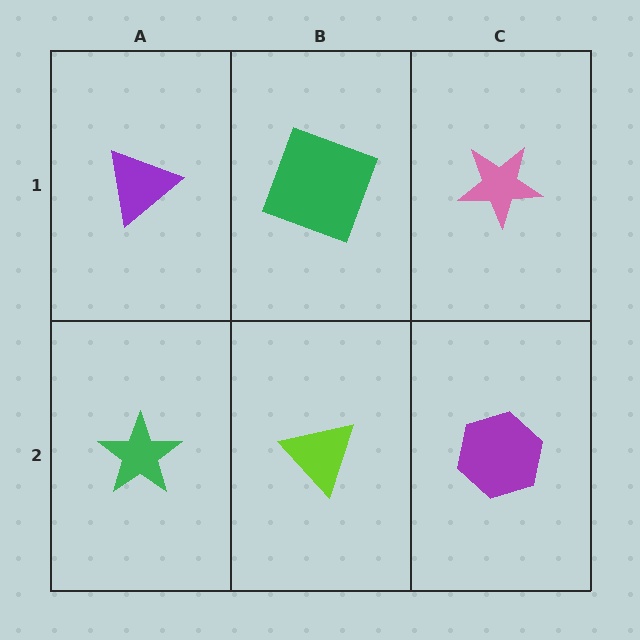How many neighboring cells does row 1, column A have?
2.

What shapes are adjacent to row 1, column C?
A purple hexagon (row 2, column C), a green square (row 1, column B).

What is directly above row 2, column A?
A purple triangle.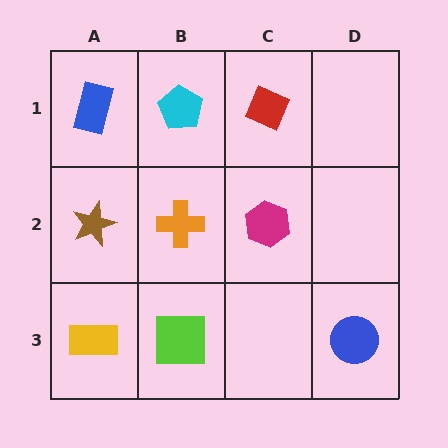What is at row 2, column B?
An orange cross.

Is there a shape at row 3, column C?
No, that cell is empty.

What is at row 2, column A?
A brown star.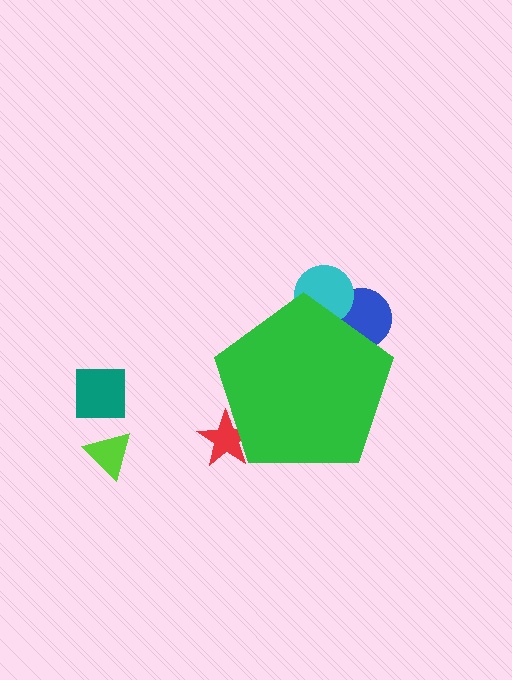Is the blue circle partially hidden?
Yes, the blue circle is partially hidden behind the green pentagon.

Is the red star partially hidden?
Yes, the red star is partially hidden behind the green pentagon.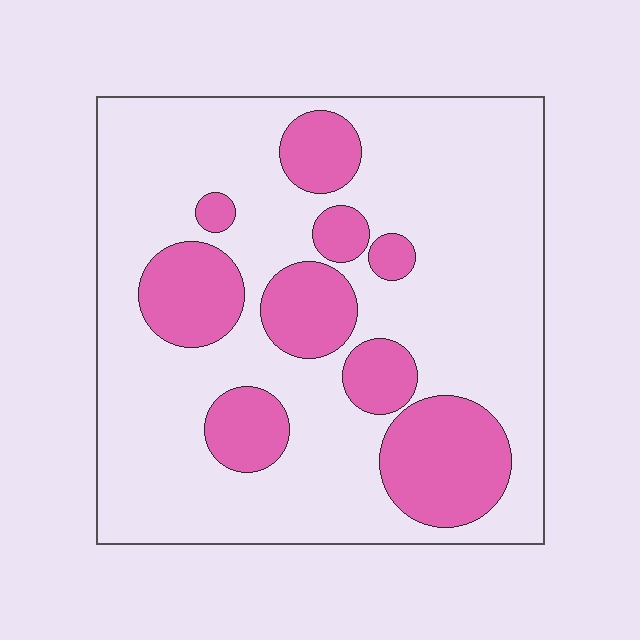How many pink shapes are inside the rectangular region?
9.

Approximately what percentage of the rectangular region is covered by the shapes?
Approximately 25%.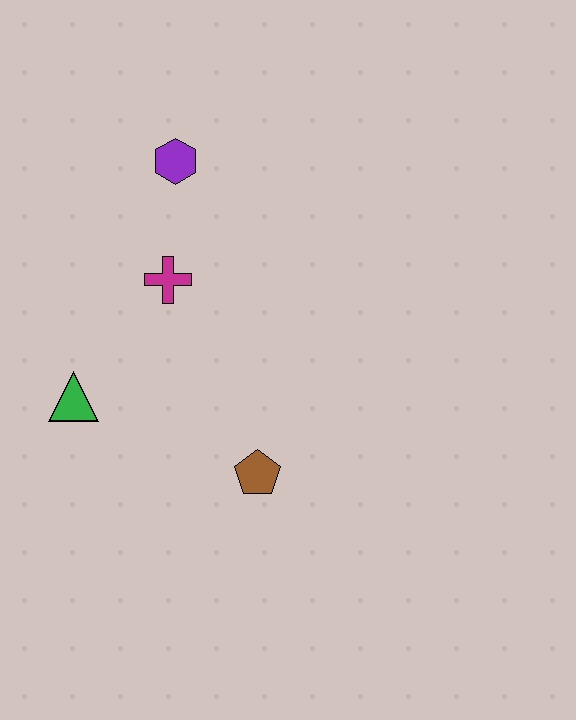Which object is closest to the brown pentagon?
The green triangle is closest to the brown pentagon.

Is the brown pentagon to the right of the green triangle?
Yes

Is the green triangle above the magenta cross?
No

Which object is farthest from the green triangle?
The purple hexagon is farthest from the green triangle.